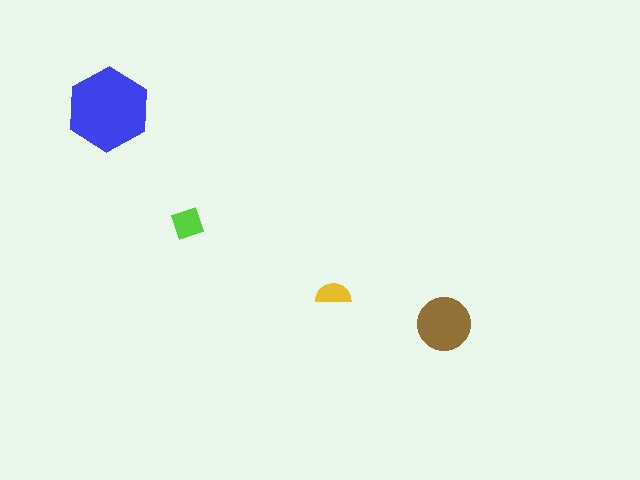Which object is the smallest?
The yellow semicircle.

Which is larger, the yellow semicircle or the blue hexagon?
The blue hexagon.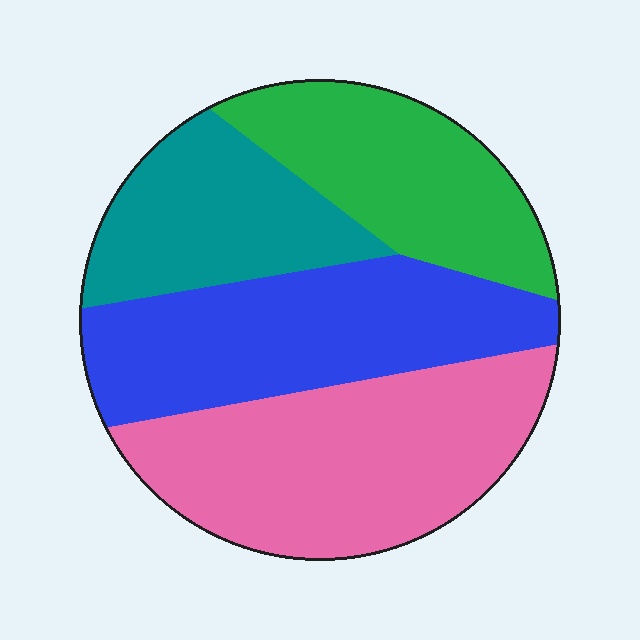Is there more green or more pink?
Pink.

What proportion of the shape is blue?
Blue takes up about one quarter (1/4) of the shape.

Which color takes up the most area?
Pink, at roughly 35%.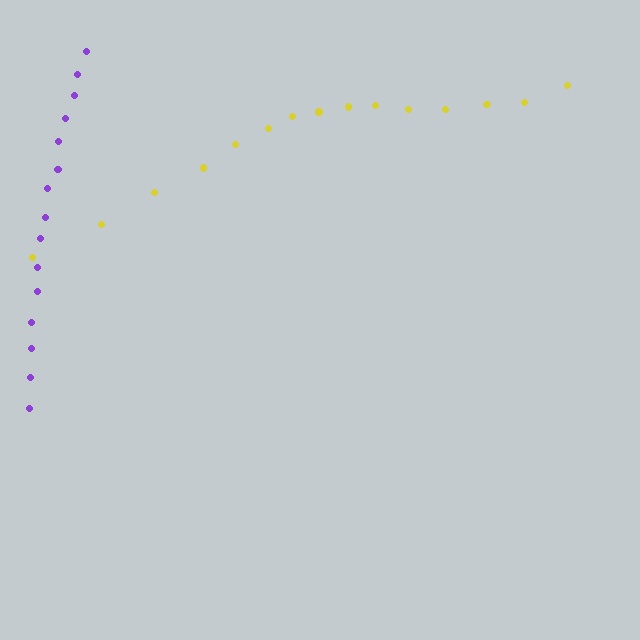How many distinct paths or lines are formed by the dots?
There are 2 distinct paths.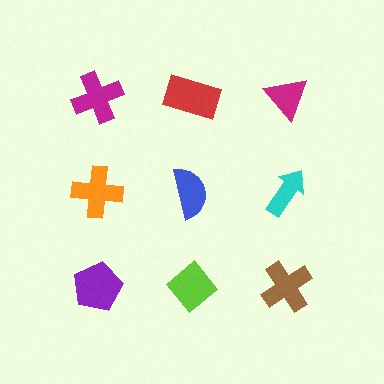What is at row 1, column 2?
A red rectangle.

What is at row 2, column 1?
An orange cross.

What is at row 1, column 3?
A magenta triangle.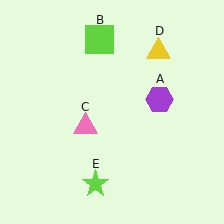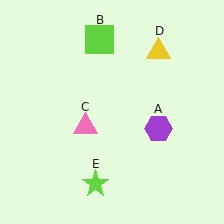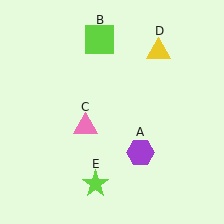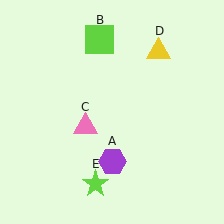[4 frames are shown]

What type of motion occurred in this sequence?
The purple hexagon (object A) rotated clockwise around the center of the scene.